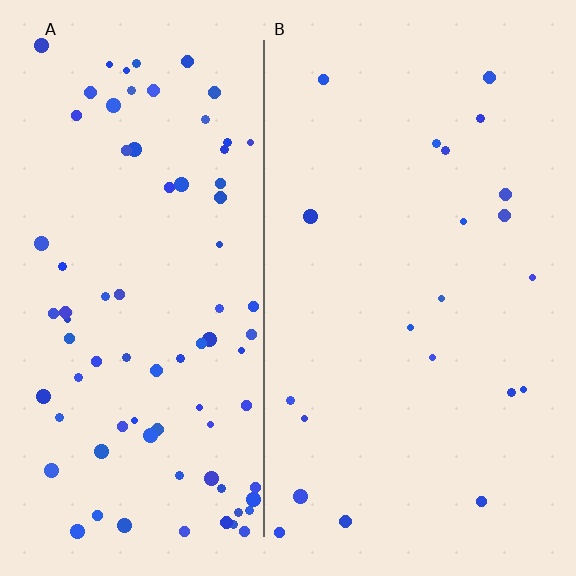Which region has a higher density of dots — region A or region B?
A (the left).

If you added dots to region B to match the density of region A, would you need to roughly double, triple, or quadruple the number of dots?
Approximately quadruple.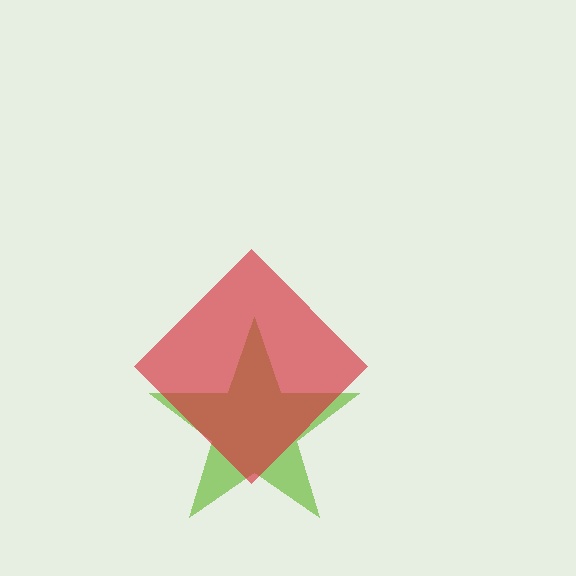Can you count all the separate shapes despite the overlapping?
Yes, there are 2 separate shapes.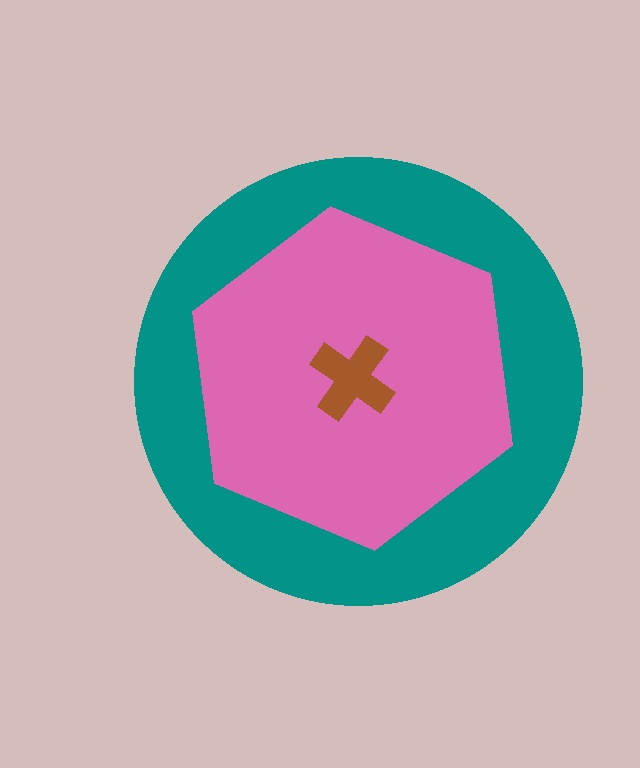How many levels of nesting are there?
3.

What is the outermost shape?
The teal circle.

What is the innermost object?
The brown cross.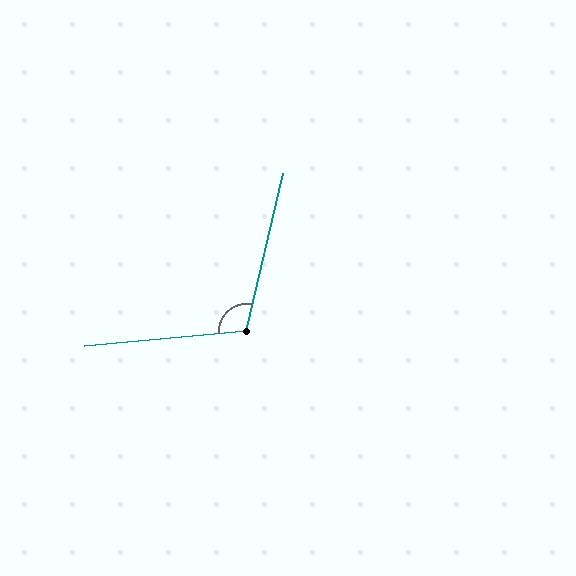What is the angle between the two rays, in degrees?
Approximately 109 degrees.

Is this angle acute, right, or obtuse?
It is obtuse.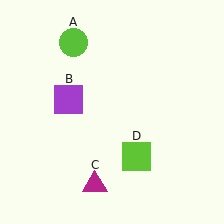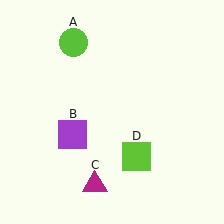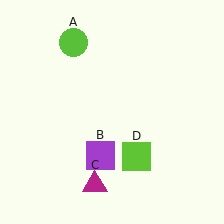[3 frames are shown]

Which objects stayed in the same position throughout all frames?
Lime circle (object A) and magenta triangle (object C) and lime square (object D) remained stationary.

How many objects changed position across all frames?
1 object changed position: purple square (object B).